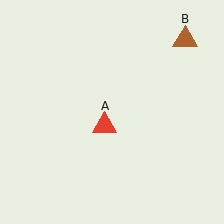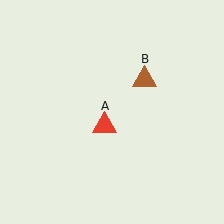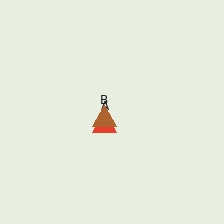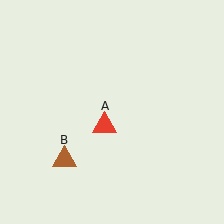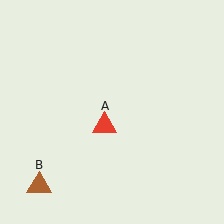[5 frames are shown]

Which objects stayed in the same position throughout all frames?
Red triangle (object A) remained stationary.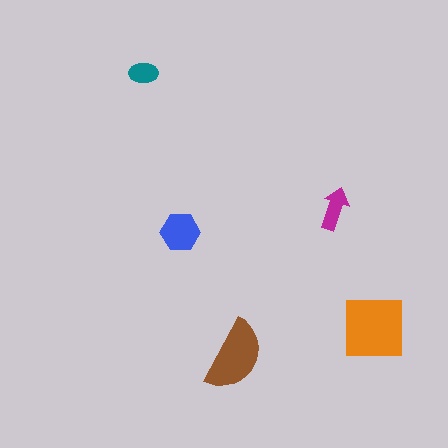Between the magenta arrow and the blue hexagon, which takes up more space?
The blue hexagon.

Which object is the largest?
The orange square.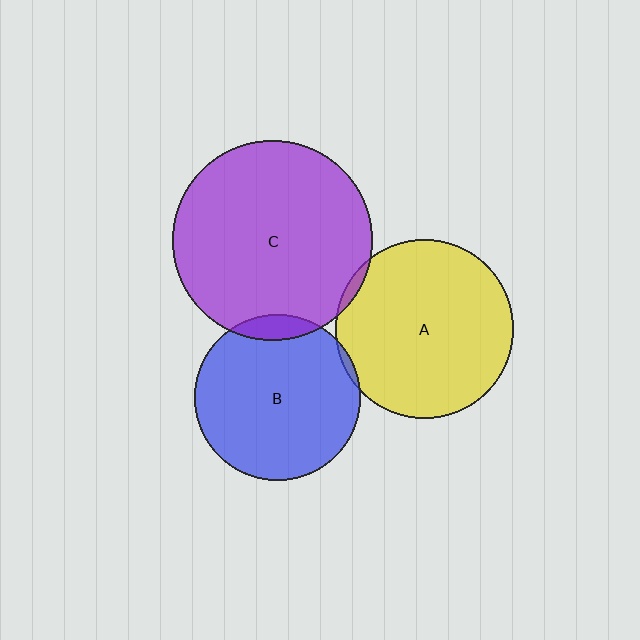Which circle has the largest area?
Circle C (purple).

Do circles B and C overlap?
Yes.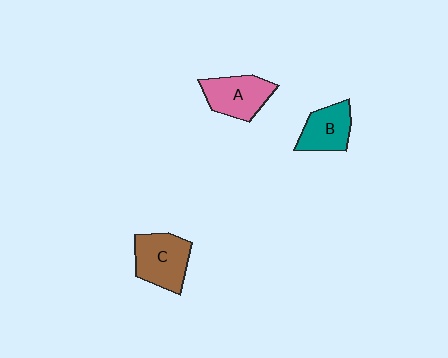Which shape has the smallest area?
Shape B (teal).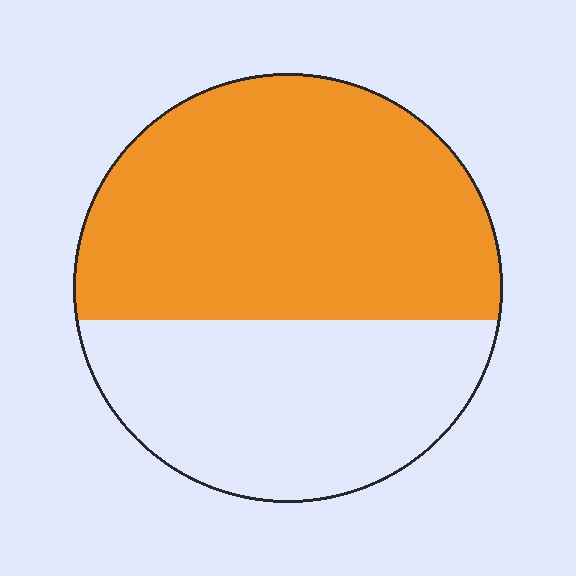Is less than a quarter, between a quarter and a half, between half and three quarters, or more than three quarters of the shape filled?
Between half and three quarters.